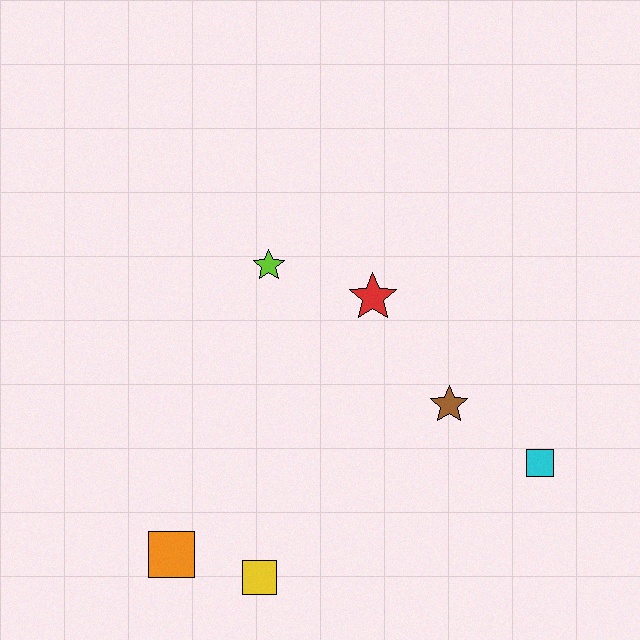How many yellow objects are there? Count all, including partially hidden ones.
There is 1 yellow object.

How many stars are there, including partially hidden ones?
There are 3 stars.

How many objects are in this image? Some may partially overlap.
There are 6 objects.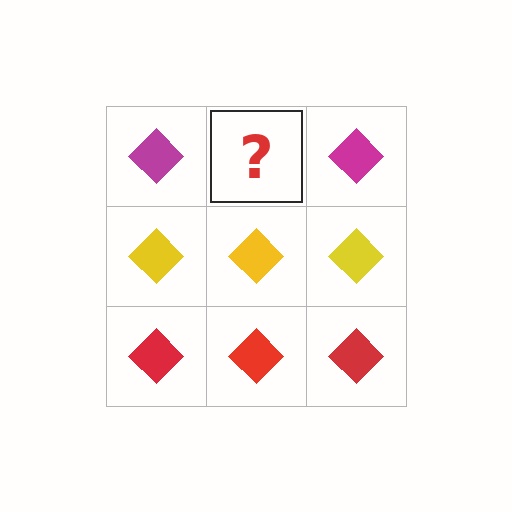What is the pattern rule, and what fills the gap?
The rule is that each row has a consistent color. The gap should be filled with a magenta diamond.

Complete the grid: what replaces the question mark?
The question mark should be replaced with a magenta diamond.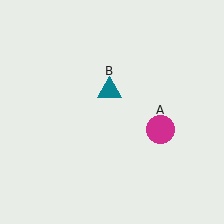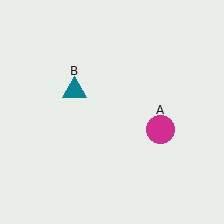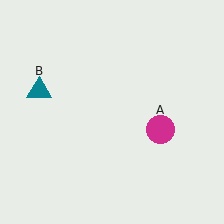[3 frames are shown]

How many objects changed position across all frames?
1 object changed position: teal triangle (object B).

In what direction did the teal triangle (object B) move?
The teal triangle (object B) moved left.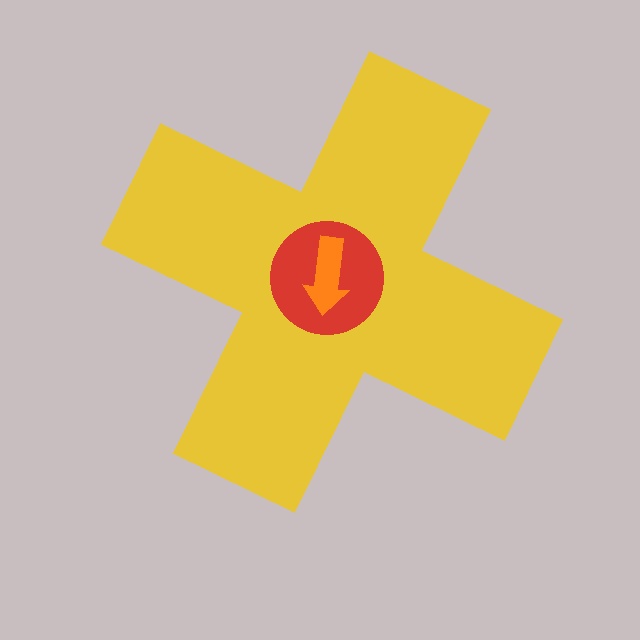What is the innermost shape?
The orange arrow.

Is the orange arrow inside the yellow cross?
Yes.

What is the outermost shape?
The yellow cross.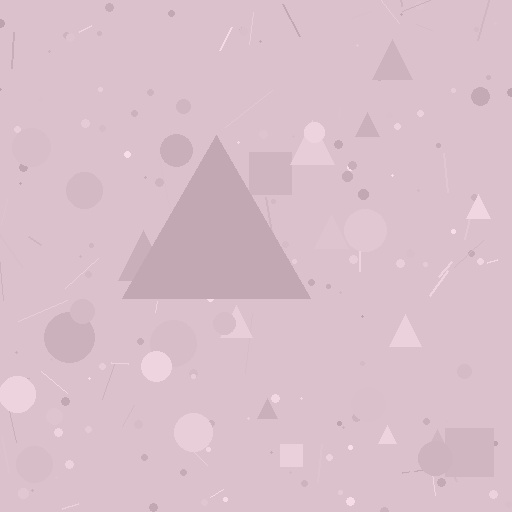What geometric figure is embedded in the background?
A triangle is embedded in the background.